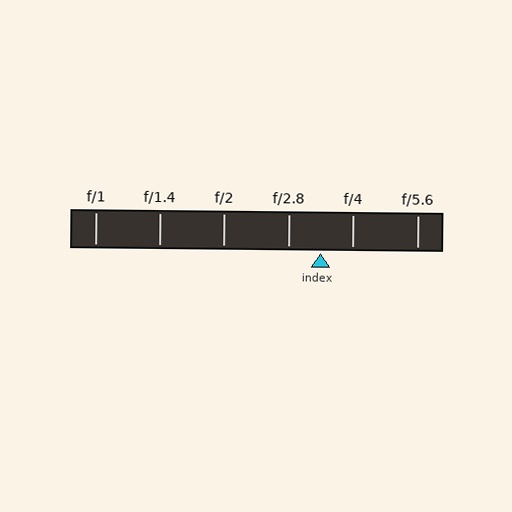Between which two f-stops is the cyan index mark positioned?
The index mark is between f/2.8 and f/4.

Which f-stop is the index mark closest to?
The index mark is closest to f/4.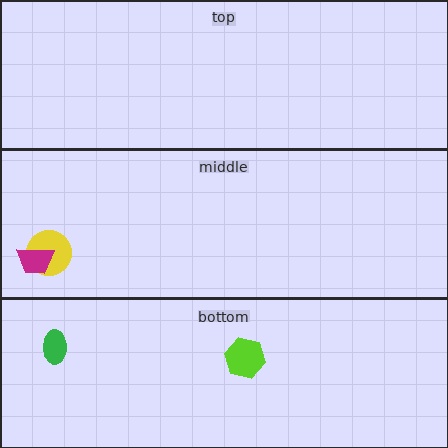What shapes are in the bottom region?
The lime hexagon, the green ellipse.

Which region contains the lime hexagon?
The bottom region.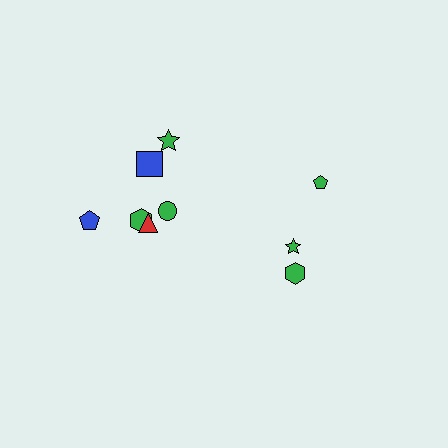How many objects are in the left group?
There are 6 objects.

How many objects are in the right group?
There are 3 objects.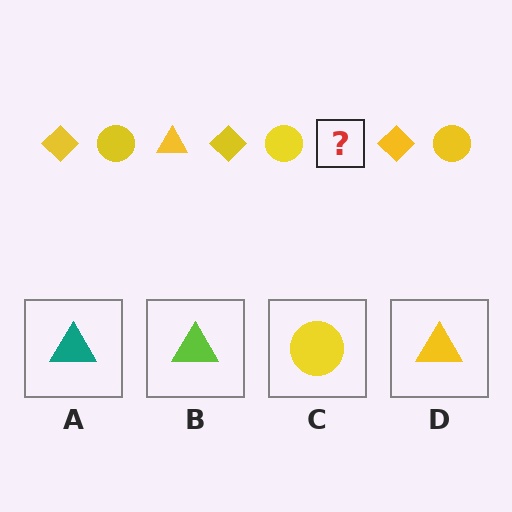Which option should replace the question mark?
Option D.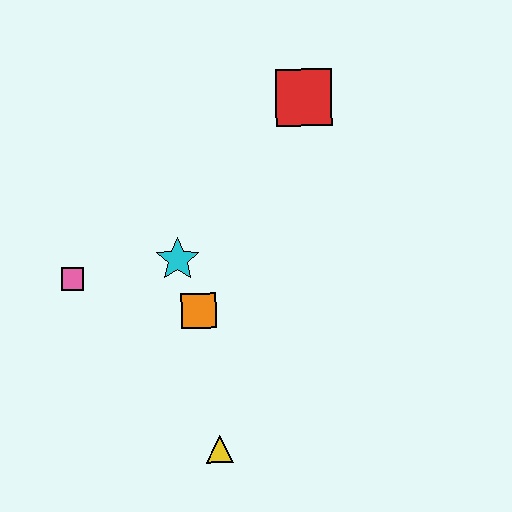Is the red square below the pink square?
No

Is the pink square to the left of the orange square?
Yes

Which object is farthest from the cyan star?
The red square is farthest from the cyan star.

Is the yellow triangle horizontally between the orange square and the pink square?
No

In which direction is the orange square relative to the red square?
The orange square is below the red square.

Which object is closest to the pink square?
The cyan star is closest to the pink square.